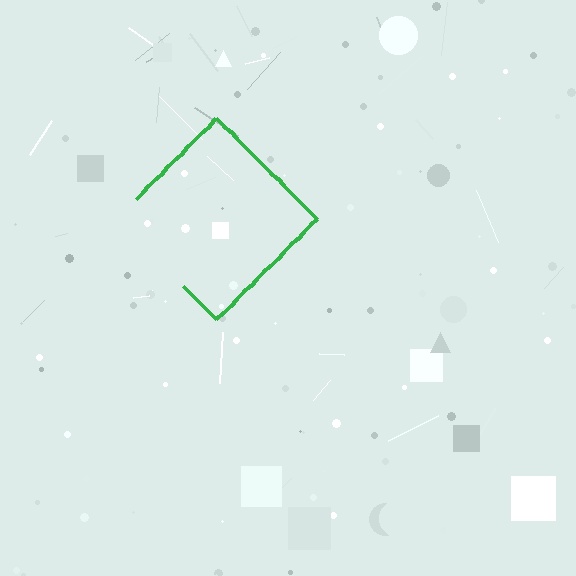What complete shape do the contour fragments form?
The contour fragments form a diamond.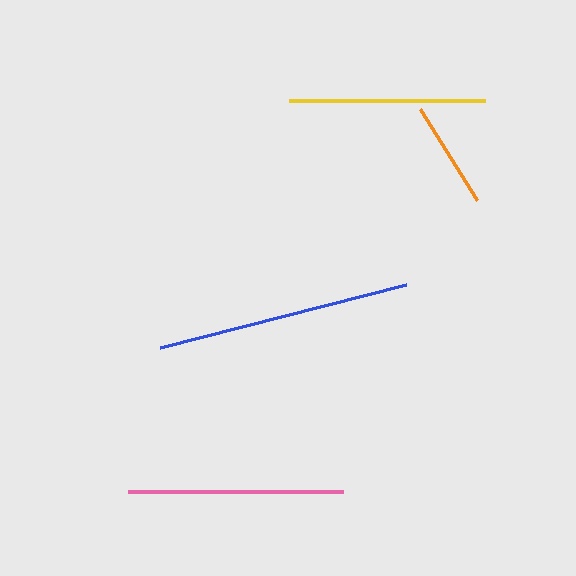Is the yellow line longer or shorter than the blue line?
The blue line is longer than the yellow line.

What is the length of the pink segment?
The pink segment is approximately 215 pixels long.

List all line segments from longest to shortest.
From longest to shortest: blue, pink, yellow, orange.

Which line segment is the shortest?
The orange line is the shortest at approximately 108 pixels.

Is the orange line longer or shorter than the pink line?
The pink line is longer than the orange line.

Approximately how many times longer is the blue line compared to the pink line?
The blue line is approximately 1.2 times the length of the pink line.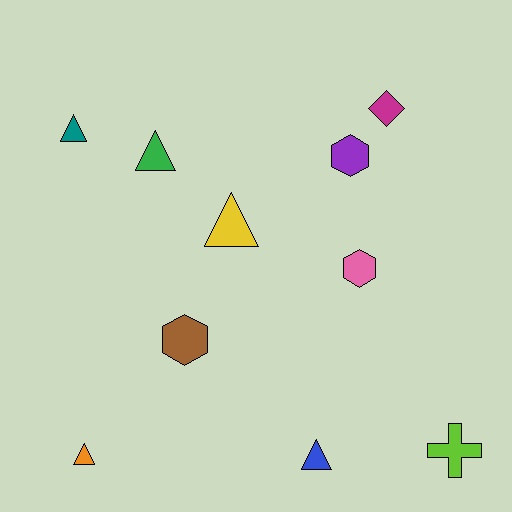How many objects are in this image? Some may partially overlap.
There are 10 objects.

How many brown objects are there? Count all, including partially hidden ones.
There is 1 brown object.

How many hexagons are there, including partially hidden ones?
There are 3 hexagons.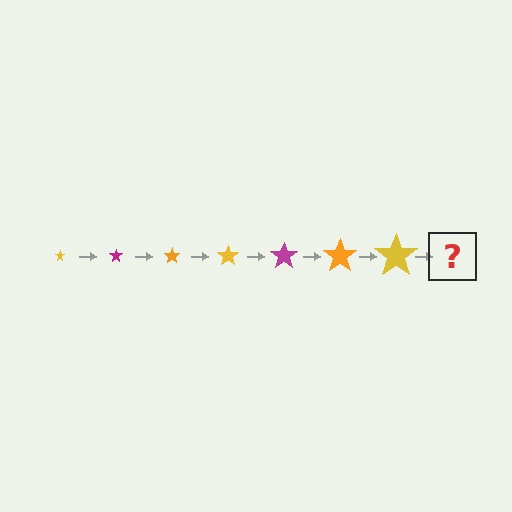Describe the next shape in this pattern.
It should be a magenta star, larger than the previous one.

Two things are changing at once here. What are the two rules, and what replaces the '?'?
The two rules are that the star grows larger each step and the color cycles through yellow, magenta, and orange. The '?' should be a magenta star, larger than the previous one.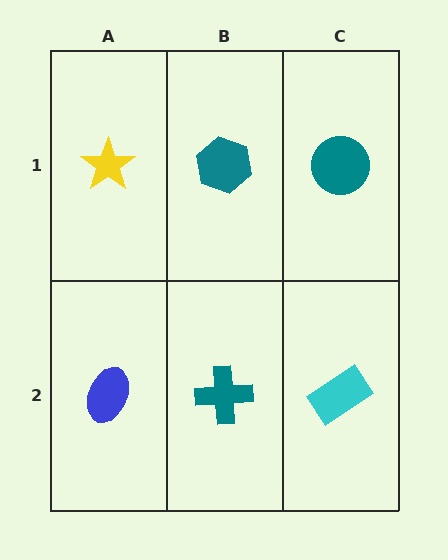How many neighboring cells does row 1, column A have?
2.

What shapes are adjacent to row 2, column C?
A teal circle (row 1, column C), a teal cross (row 2, column B).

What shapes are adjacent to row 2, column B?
A teal hexagon (row 1, column B), a blue ellipse (row 2, column A), a cyan rectangle (row 2, column C).